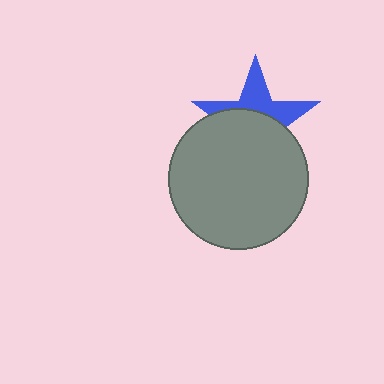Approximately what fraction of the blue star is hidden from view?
Roughly 59% of the blue star is hidden behind the gray circle.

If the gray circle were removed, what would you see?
You would see the complete blue star.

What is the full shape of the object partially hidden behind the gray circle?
The partially hidden object is a blue star.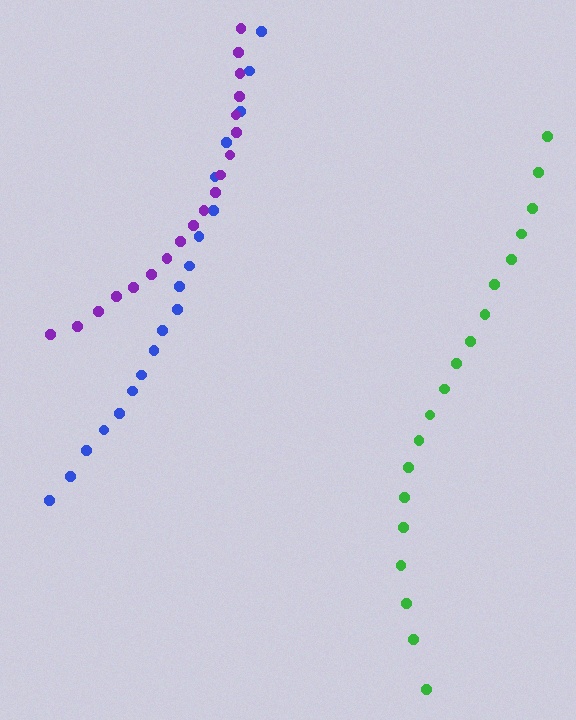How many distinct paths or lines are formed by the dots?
There are 3 distinct paths.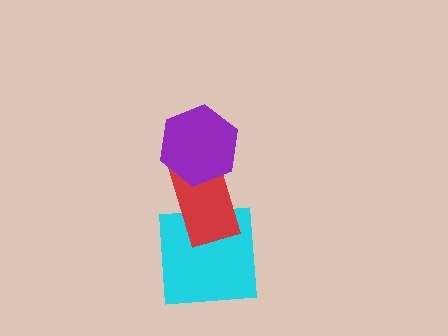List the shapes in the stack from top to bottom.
From top to bottom: the purple hexagon, the red rectangle, the cyan square.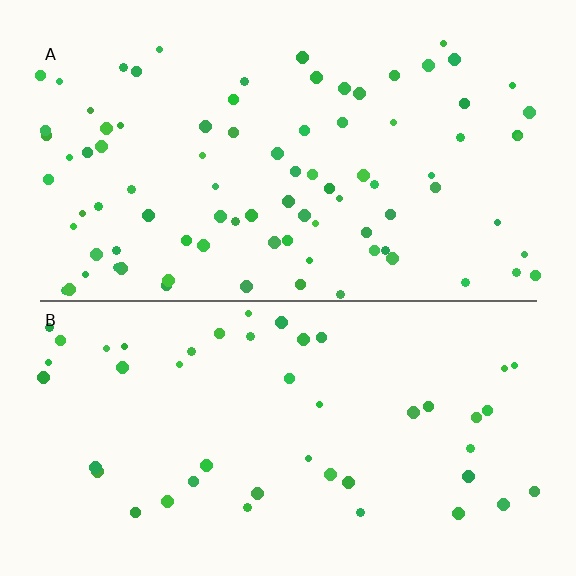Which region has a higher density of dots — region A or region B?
A (the top).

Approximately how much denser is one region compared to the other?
Approximately 1.9× — region A over region B.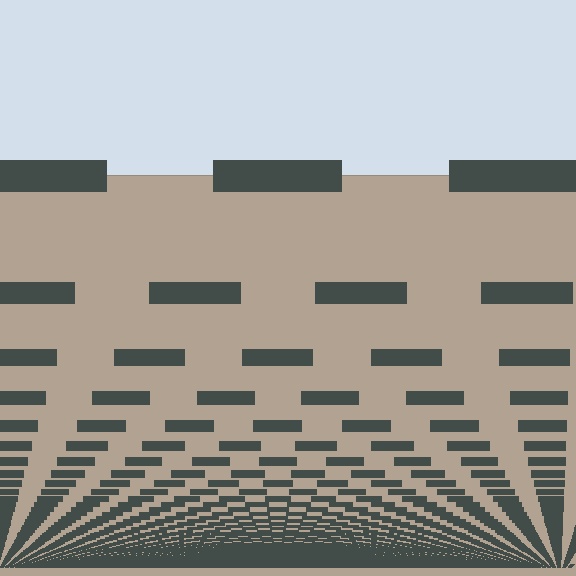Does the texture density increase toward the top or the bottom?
Density increases toward the bottom.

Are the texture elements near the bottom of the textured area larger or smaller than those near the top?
Smaller. The gradient is inverted — elements near the bottom are smaller and denser.